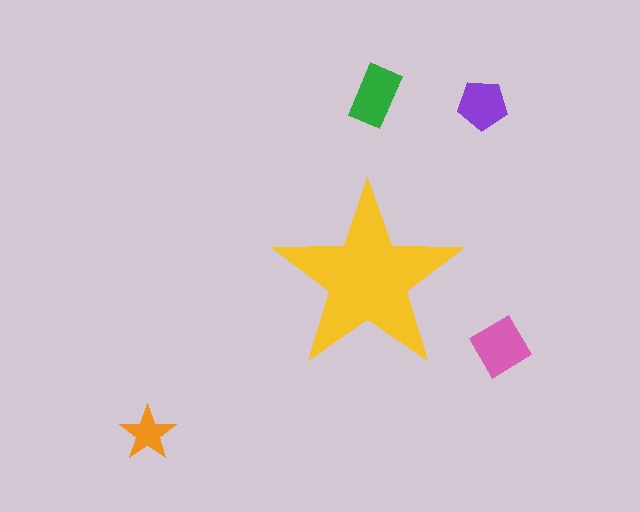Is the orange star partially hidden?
No, the orange star is fully visible.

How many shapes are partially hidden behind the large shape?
0 shapes are partially hidden.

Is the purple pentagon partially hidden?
No, the purple pentagon is fully visible.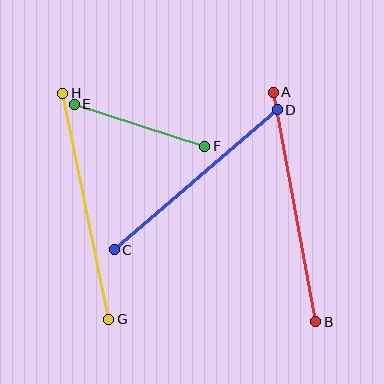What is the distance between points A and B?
The distance is approximately 234 pixels.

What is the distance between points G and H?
The distance is approximately 230 pixels.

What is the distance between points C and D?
The distance is approximately 215 pixels.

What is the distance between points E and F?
The distance is approximately 137 pixels.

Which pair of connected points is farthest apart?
Points A and B are farthest apart.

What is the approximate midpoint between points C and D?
The midpoint is at approximately (196, 180) pixels.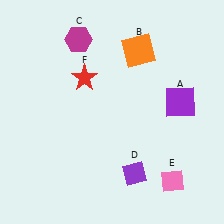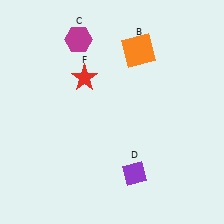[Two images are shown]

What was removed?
The pink diamond (E), the purple square (A) were removed in Image 2.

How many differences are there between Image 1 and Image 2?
There are 2 differences between the two images.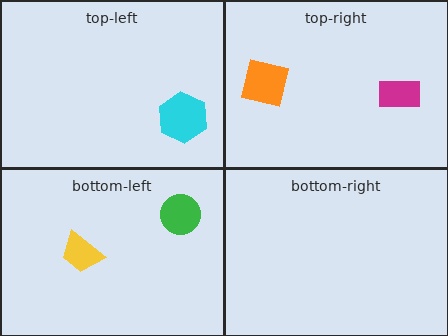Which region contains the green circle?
The bottom-left region.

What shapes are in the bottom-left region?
The yellow trapezoid, the green circle.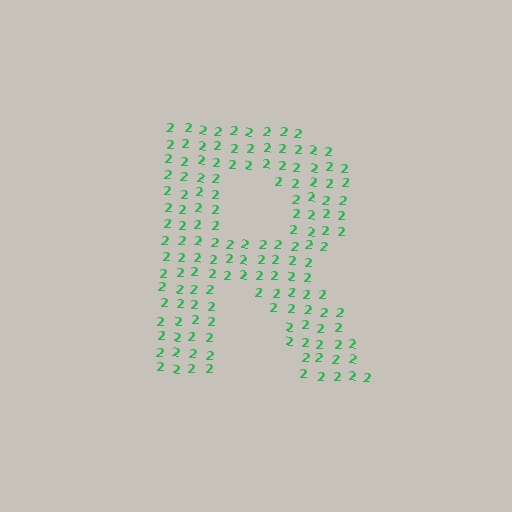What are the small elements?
The small elements are digit 2's.